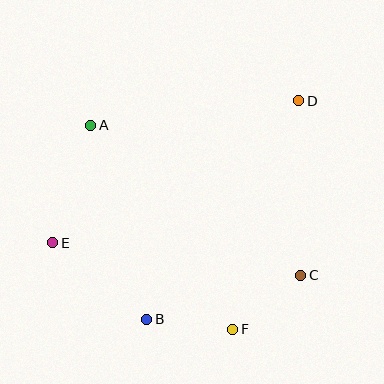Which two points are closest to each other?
Points B and F are closest to each other.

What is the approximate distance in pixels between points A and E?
The distance between A and E is approximately 124 pixels.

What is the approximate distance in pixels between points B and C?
The distance between B and C is approximately 160 pixels.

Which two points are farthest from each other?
Points D and E are farthest from each other.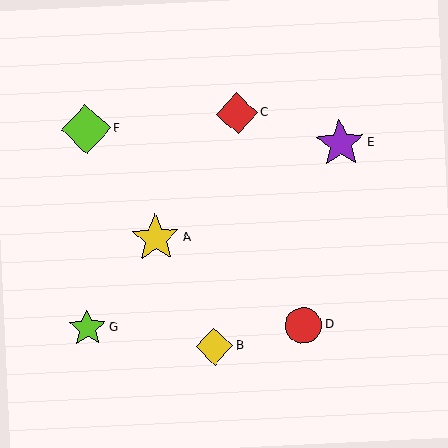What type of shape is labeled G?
Shape G is a lime star.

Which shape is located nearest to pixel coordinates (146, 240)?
The yellow star (labeled A) at (156, 238) is nearest to that location.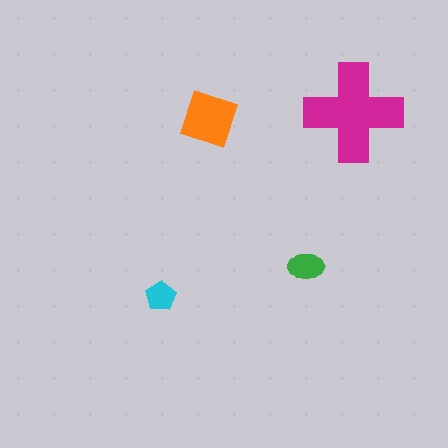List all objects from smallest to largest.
The cyan pentagon, the green ellipse, the orange diamond, the magenta cross.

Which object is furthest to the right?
The magenta cross is rightmost.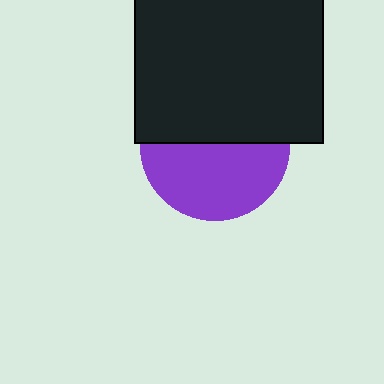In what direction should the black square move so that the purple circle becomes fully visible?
The black square should move up. That is the shortest direction to clear the overlap and leave the purple circle fully visible.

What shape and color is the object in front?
The object in front is a black square.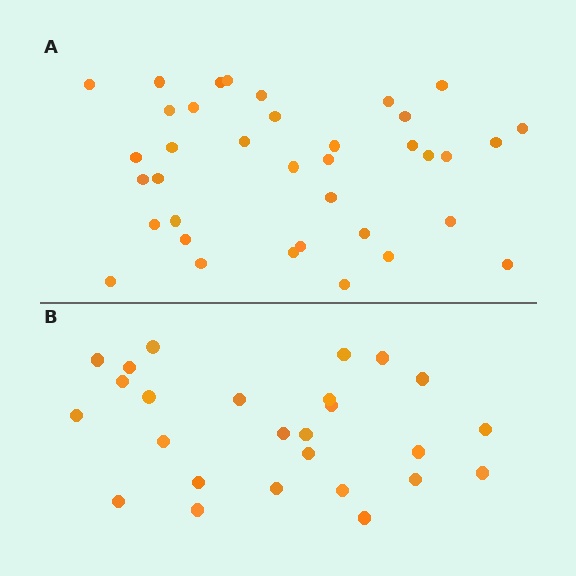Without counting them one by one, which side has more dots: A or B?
Region A (the top region) has more dots.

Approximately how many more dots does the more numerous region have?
Region A has roughly 12 or so more dots than region B.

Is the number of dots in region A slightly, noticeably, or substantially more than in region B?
Region A has noticeably more, but not dramatically so. The ratio is roughly 1.4 to 1.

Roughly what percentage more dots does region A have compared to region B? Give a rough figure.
About 40% more.